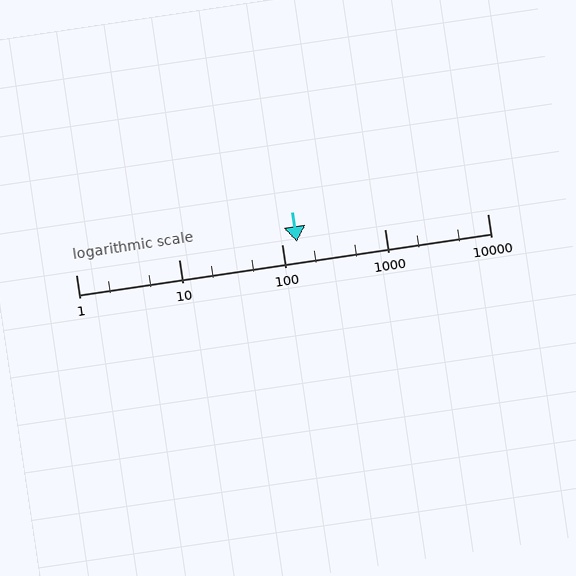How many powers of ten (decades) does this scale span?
The scale spans 4 decades, from 1 to 10000.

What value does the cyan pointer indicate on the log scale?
The pointer indicates approximately 140.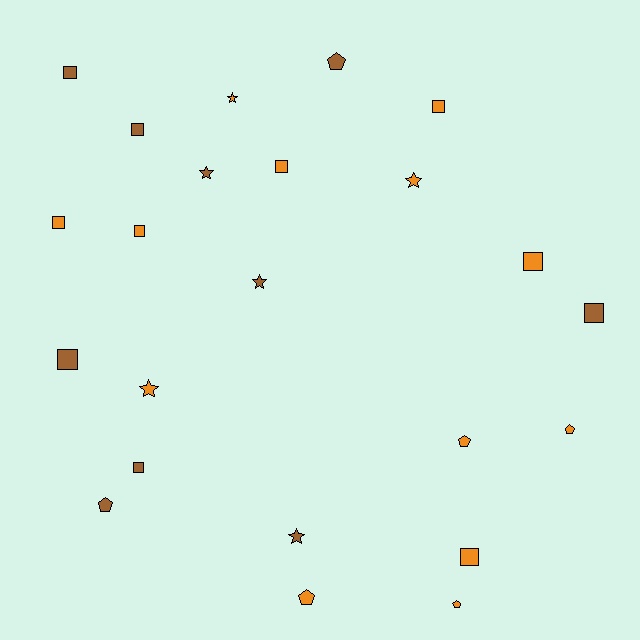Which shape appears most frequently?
Square, with 11 objects.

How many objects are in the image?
There are 23 objects.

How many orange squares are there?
There are 6 orange squares.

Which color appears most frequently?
Orange, with 13 objects.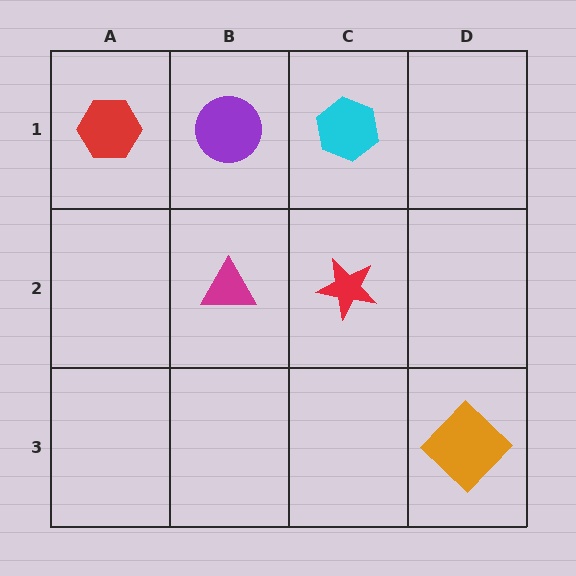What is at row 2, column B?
A magenta triangle.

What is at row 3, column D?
An orange diamond.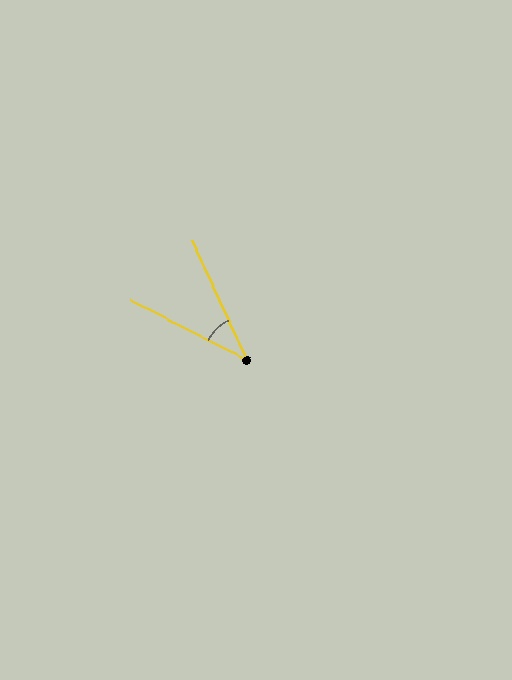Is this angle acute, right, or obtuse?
It is acute.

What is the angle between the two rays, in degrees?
Approximately 38 degrees.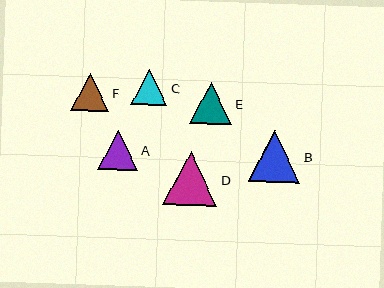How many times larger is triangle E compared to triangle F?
Triangle E is approximately 1.1 times the size of triangle F.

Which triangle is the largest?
Triangle D is the largest with a size of approximately 54 pixels.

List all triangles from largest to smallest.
From largest to smallest: D, B, E, A, F, C.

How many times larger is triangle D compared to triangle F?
Triangle D is approximately 1.4 times the size of triangle F.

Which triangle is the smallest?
Triangle C is the smallest with a size of approximately 36 pixels.